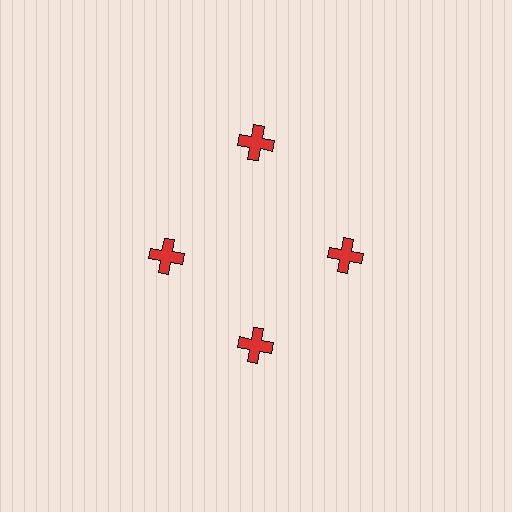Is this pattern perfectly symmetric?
No. The 4 red crosses are arranged in a ring, but one element near the 12 o'clock position is pushed outward from the center, breaking the 4-fold rotational symmetry.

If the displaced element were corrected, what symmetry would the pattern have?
It would have 4-fold rotational symmetry — the pattern would map onto itself every 90 degrees.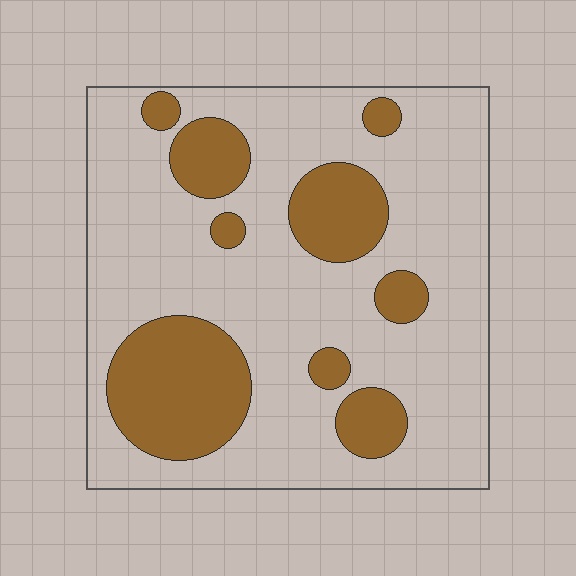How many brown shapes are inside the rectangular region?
9.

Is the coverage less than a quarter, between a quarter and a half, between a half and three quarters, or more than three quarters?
Between a quarter and a half.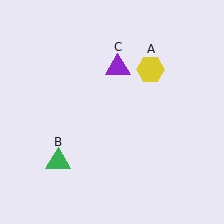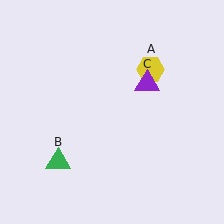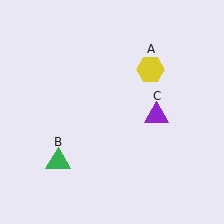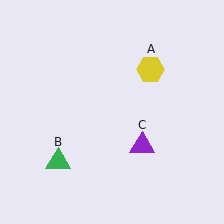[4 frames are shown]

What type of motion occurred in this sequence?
The purple triangle (object C) rotated clockwise around the center of the scene.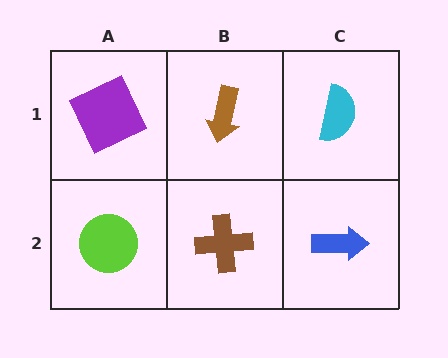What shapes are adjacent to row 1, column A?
A lime circle (row 2, column A), a brown arrow (row 1, column B).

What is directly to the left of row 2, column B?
A lime circle.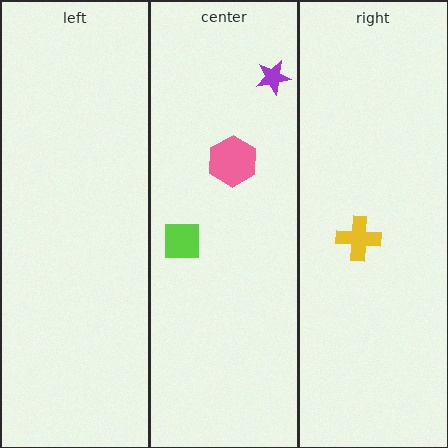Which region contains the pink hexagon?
The center region.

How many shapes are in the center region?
3.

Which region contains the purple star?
The center region.